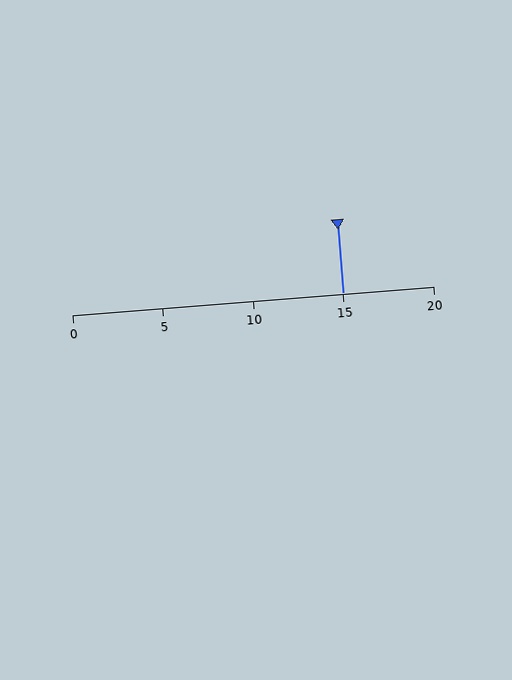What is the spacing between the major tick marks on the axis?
The major ticks are spaced 5 apart.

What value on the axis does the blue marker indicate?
The marker indicates approximately 15.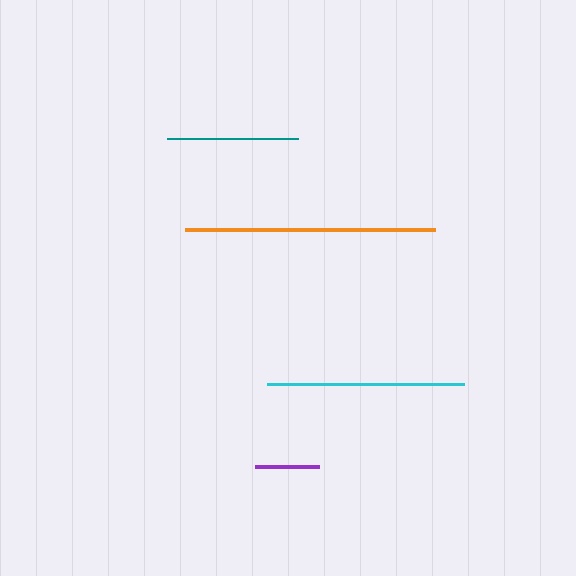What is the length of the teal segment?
The teal segment is approximately 131 pixels long.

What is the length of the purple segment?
The purple segment is approximately 65 pixels long.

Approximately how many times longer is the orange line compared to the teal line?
The orange line is approximately 1.9 times the length of the teal line.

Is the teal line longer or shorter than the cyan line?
The cyan line is longer than the teal line.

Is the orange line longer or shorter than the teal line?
The orange line is longer than the teal line.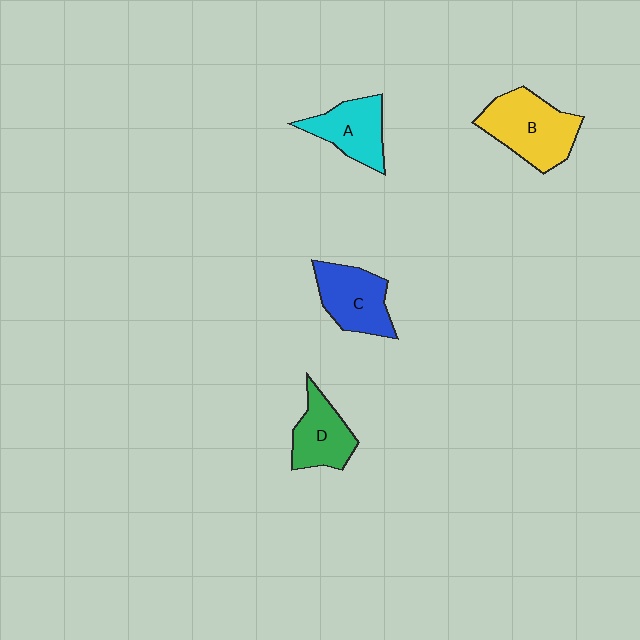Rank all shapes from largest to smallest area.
From largest to smallest: B (yellow), C (blue), A (cyan), D (green).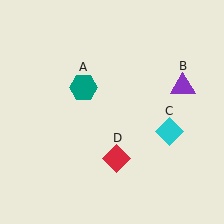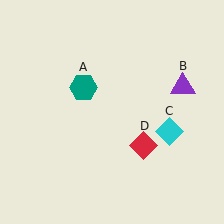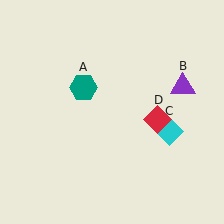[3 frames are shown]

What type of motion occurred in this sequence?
The red diamond (object D) rotated counterclockwise around the center of the scene.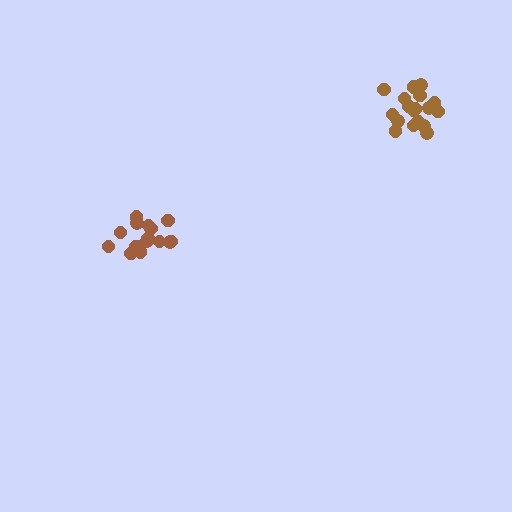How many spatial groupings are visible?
There are 2 spatial groupings.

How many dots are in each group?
Group 1: 16 dots, Group 2: 18 dots (34 total).